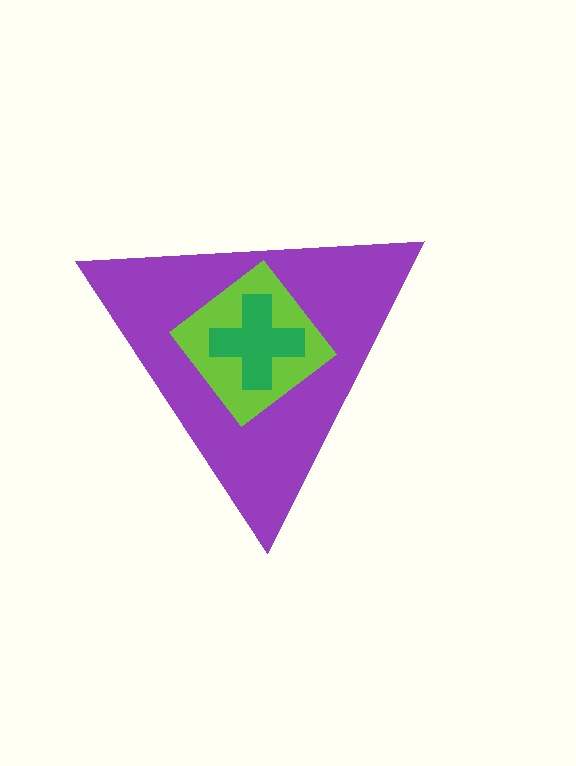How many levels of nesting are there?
3.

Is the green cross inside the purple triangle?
Yes.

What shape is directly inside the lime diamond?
The green cross.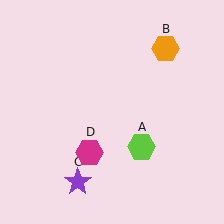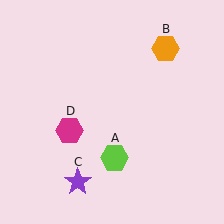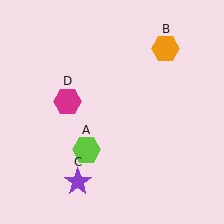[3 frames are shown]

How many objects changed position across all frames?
2 objects changed position: lime hexagon (object A), magenta hexagon (object D).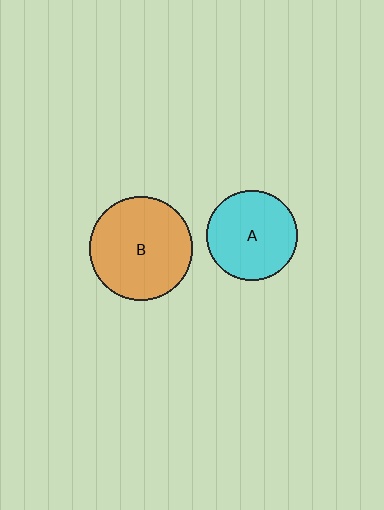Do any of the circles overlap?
No, none of the circles overlap.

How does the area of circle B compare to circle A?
Approximately 1.3 times.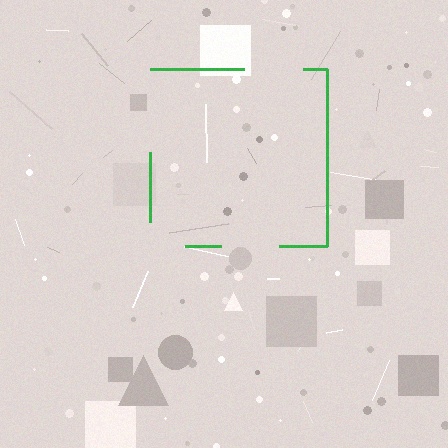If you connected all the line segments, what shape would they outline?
They would outline a square.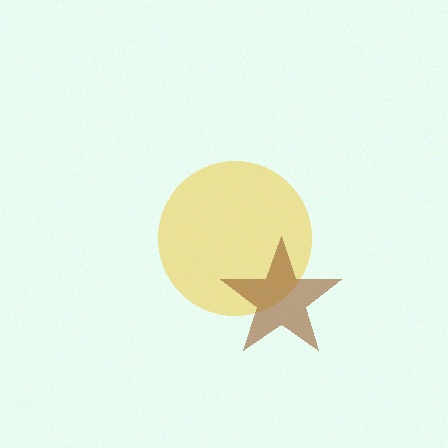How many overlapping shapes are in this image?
There are 2 overlapping shapes in the image.